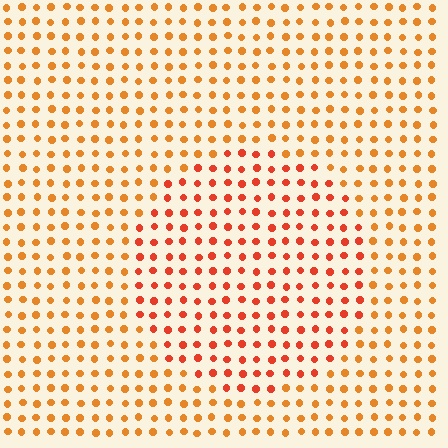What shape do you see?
I see a circle.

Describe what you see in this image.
The image is filled with small orange elements in a uniform arrangement. A circle-shaped region is visible where the elements are tinted to a slightly different hue, forming a subtle color boundary.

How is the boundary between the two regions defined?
The boundary is defined purely by a slight shift in hue (about 23 degrees). Spacing, size, and orientation are identical on both sides.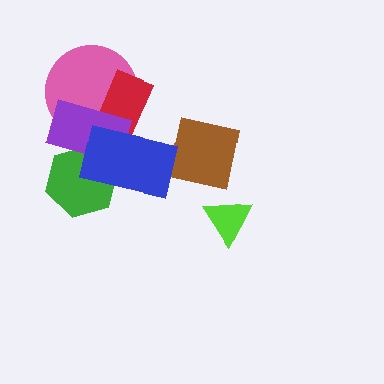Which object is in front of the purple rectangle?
The blue rectangle is in front of the purple rectangle.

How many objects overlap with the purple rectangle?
4 objects overlap with the purple rectangle.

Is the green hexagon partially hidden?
Yes, it is partially covered by another shape.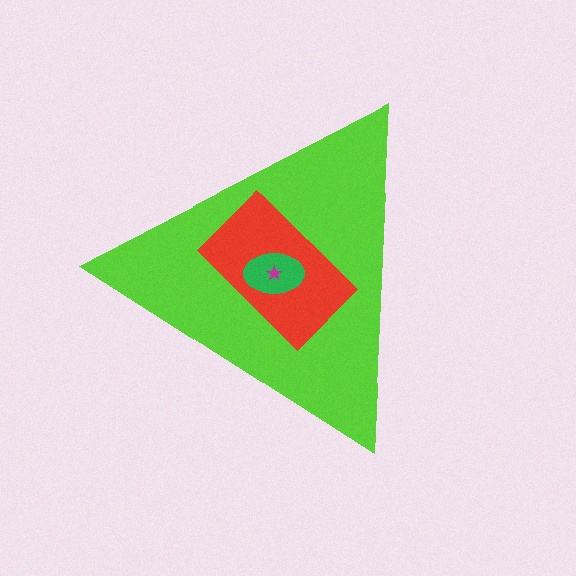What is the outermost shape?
The lime triangle.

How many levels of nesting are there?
4.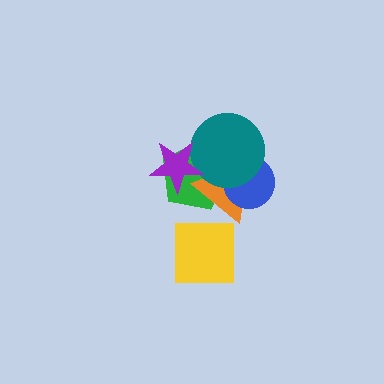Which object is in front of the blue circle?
The teal circle is in front of the blue circle.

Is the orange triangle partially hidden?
Yes, it is partially covered by another shape.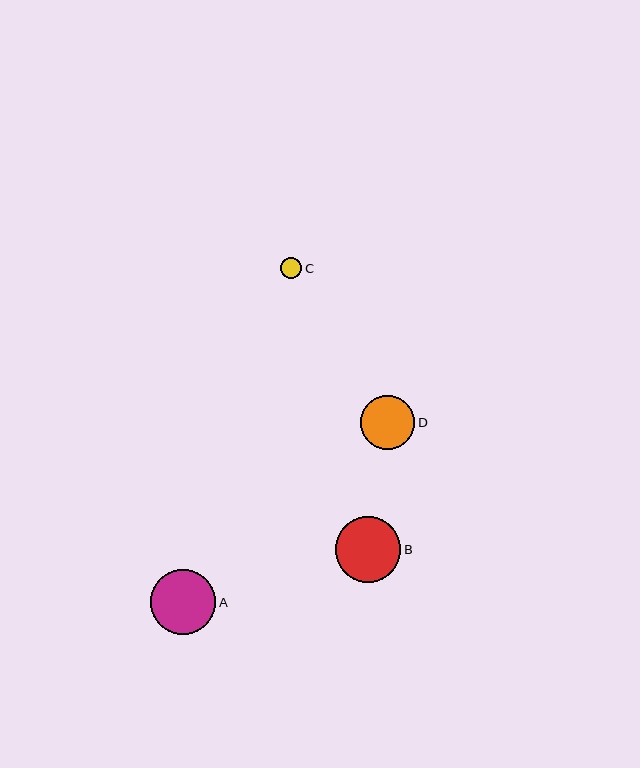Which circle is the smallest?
Circle C is the smallest with a size of approximately 22 pixels.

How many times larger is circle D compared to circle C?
Circle D is approximately 2.5 times the size of circle C.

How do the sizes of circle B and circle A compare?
Circle B and circle A are approximately the same size.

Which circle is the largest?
Circle B is the largest with a size of approximately 65 pixels.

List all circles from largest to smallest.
From largest to smallest: B, A, D, C.